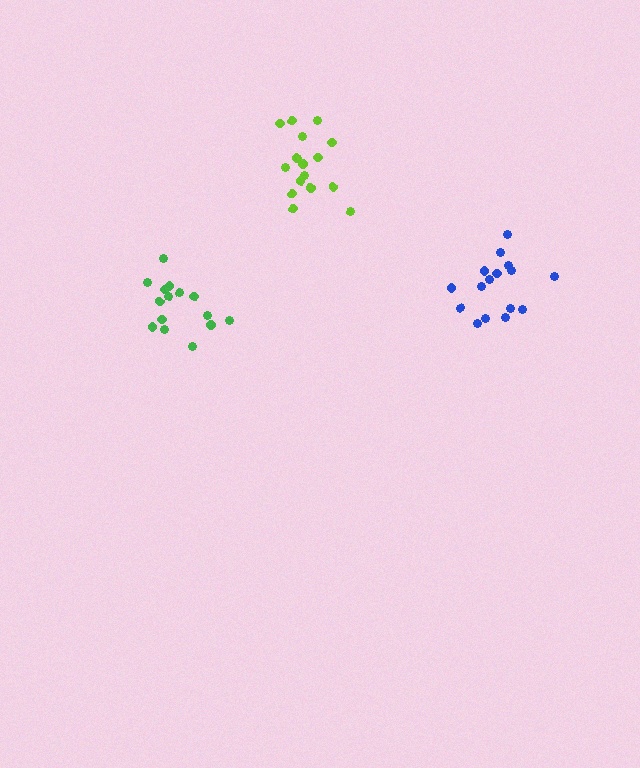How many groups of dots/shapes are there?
There are 3 groups.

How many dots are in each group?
Group 1: 16 dots, Group 2: 15 dots, Group 3: 17 dots (48 total).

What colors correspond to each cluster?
The clusters are colored: blue, green, lime.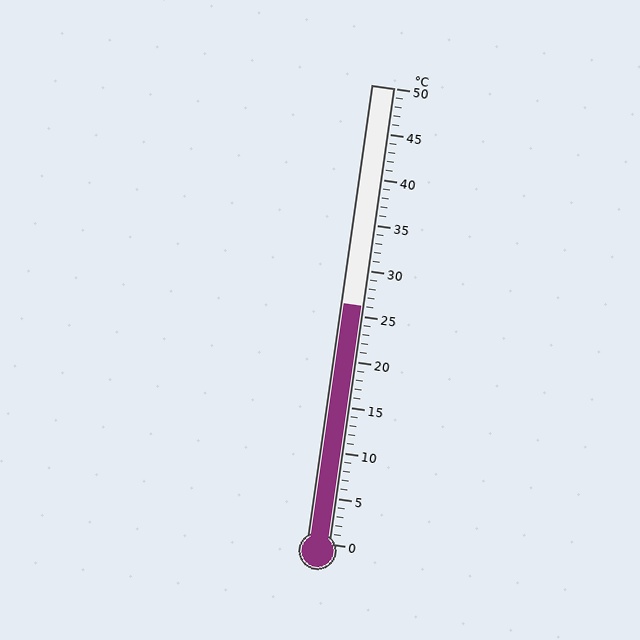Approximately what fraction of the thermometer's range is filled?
The thermometer is filled to approximately 50% of its range.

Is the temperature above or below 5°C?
The temperature is above 5°C.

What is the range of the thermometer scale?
The thermometer scale ranges from 0°C to 50°C.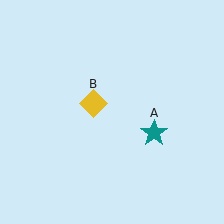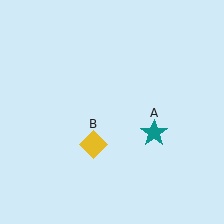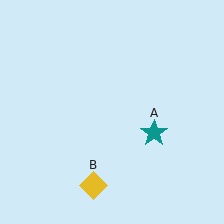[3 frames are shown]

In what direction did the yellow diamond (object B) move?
The yellow diamond (object B) moved down.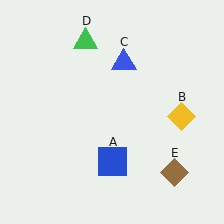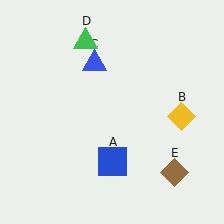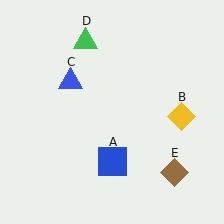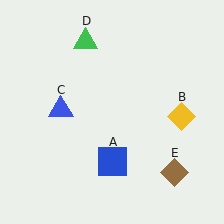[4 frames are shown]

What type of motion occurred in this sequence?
The blue triangle (object C) rotated counterclockwise around the center of the scene.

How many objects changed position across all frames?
1 object changed position: blue triangle (object C).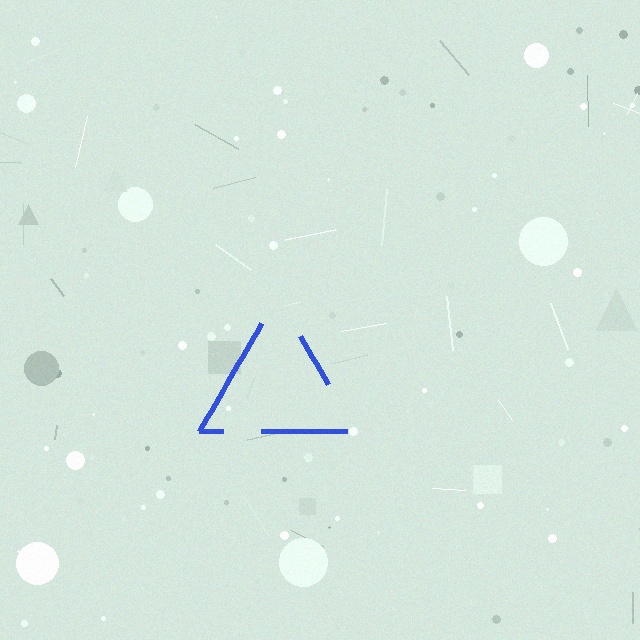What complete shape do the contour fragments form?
The contour fragments form a triangle.